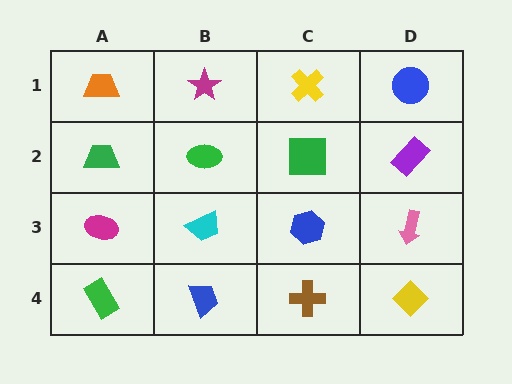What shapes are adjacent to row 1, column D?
A purple rectangle (row 2, column D), a yellow cross (row 1, column C).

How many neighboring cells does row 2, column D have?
3.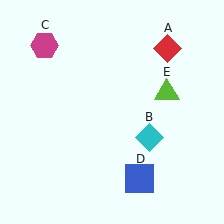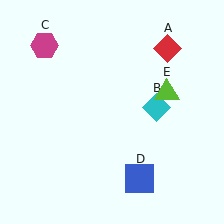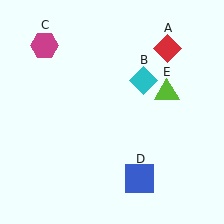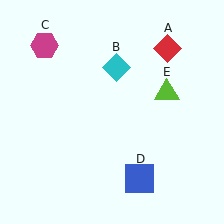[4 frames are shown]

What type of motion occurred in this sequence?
The cyan diamond (object B) rotated counterclockwise around the center of the scene.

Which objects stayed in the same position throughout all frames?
Red diamond (object A) and magenta hexagon (object C) and blue square (object D) and lime triangle (object E) remained stationary.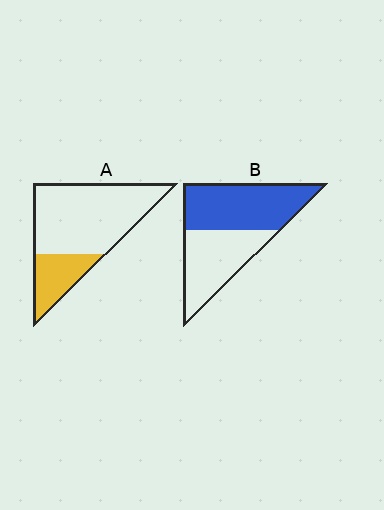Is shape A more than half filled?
No.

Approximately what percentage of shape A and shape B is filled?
A is approximately 25% and B is approximately 55%.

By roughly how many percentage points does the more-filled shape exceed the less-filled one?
By roughly 30 percentage points (B over A).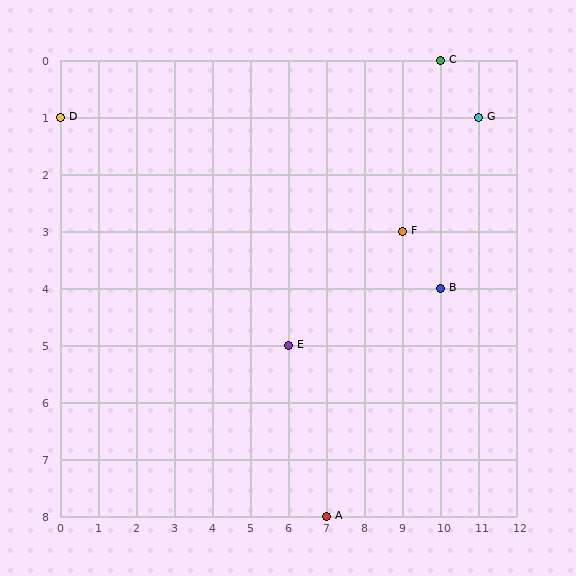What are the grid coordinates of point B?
Point B is at grid coordinates (10, 4).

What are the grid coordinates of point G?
Point G is at grid coordinates (11, 1).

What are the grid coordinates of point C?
Point C is at grid coordinates (10, 0).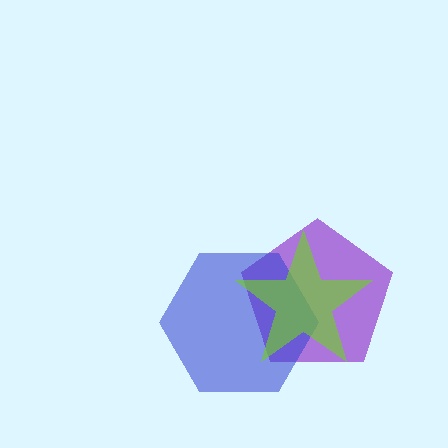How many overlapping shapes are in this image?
There are 3 overlapping shapes in the image.